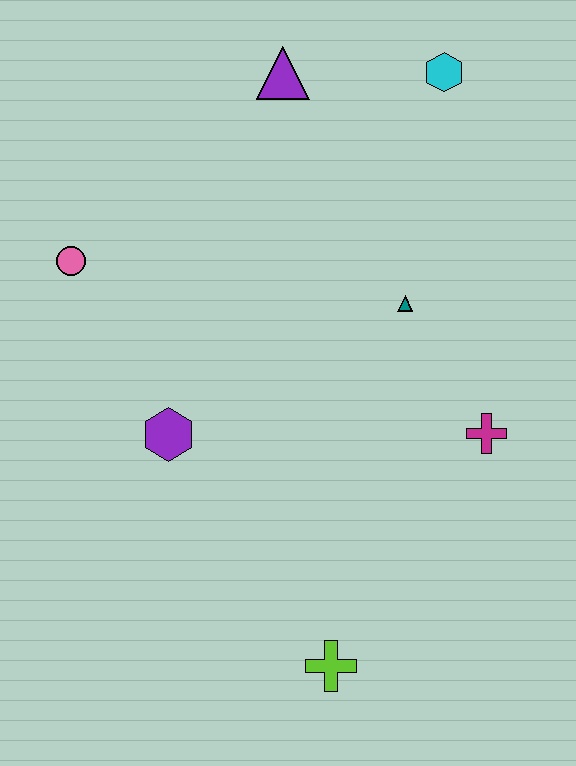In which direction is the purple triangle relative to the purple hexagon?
The purple triangle is above the purple hexagon.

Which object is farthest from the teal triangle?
The lime cross is farthest from the teal triangle.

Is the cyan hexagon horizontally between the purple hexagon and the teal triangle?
No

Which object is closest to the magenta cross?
The teal triangle is closest to the magenta cross.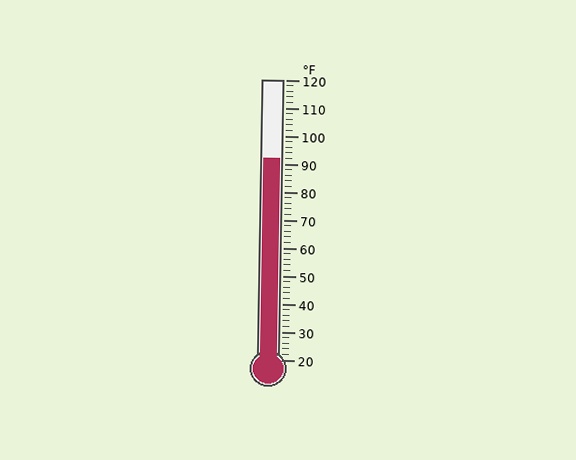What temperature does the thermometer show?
The thermometer shows approximately 92°F.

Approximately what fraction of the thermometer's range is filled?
The thermometer is filled to approximately 70% of its range.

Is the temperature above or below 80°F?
The temperature is above 80°F.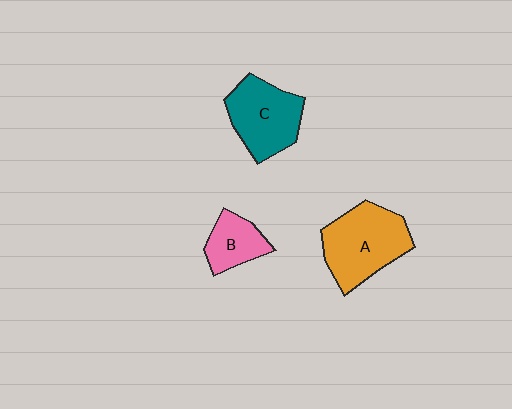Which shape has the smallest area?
Shape B (pink).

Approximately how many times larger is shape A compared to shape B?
Approximately 1.9 times.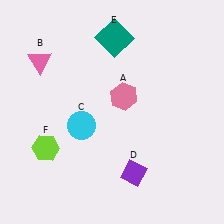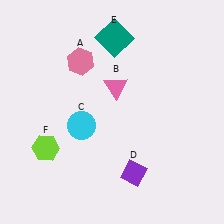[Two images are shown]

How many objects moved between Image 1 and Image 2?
2 objects moved between the two images.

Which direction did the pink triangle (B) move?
The pink triangle (B) moved right.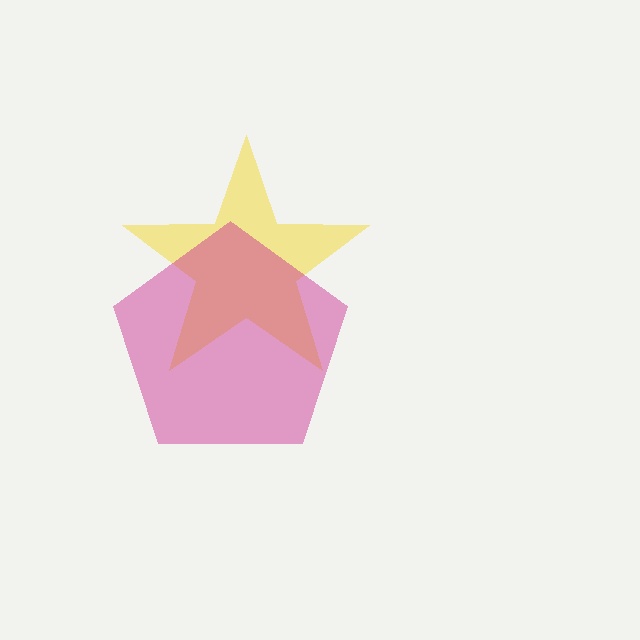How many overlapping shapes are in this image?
There are 2 overlapping shapes in the image.